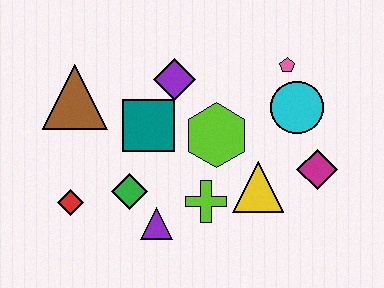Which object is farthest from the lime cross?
The brown triangle is farthest from the lime cross.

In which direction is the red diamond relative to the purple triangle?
The red diamond is to the left of the purple triangle.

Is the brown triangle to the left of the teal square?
Yes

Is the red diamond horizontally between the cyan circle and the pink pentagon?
No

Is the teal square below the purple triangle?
No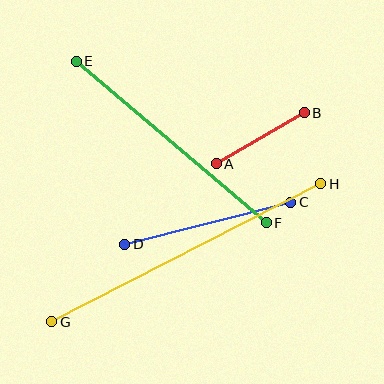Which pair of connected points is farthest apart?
Points G and H are farthest apart.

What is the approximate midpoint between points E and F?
The midpoint is at approximately (171, 142) pixels.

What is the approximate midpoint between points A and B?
The midpoint is at approximately (260, 138) pixels.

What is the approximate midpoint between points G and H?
The midpoint is at approximately (186, 253) pixels.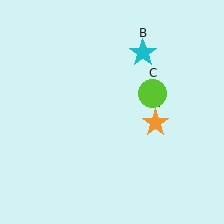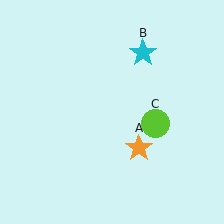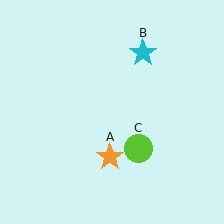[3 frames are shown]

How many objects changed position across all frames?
2 objects changed position: orange star (object A), lime circle (object C).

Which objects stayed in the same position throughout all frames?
Cyan star (object B) remained stationary.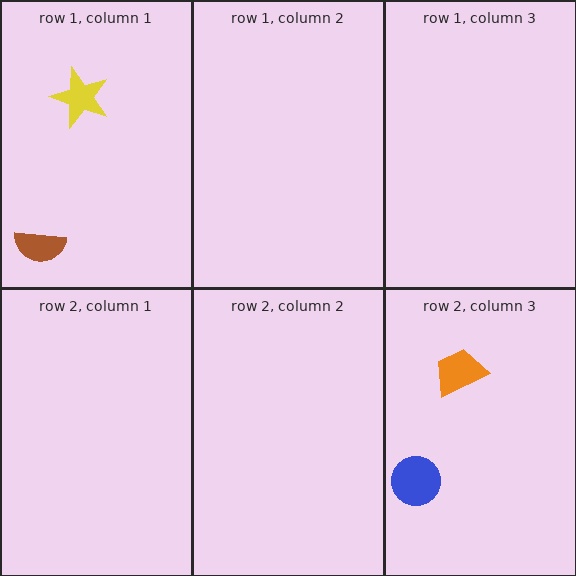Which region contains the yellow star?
The row 1, column 1 region.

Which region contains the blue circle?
The row 2, column 3 region.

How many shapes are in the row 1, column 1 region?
2.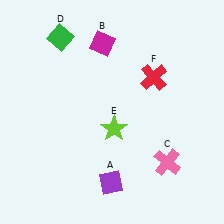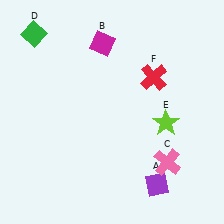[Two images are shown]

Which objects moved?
The objects that moved are: the purple diamond (A), the green diamond (D), the lime star (E).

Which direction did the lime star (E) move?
The lime star (E) moved right.